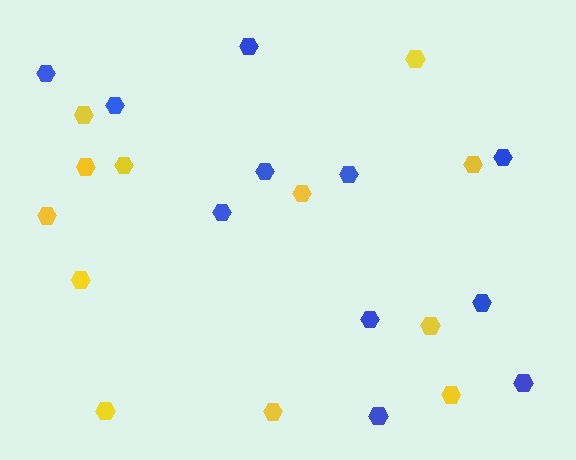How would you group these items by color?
There are 2 groups: one group of blue hexagons (11) and one group of yellow hexagons (12).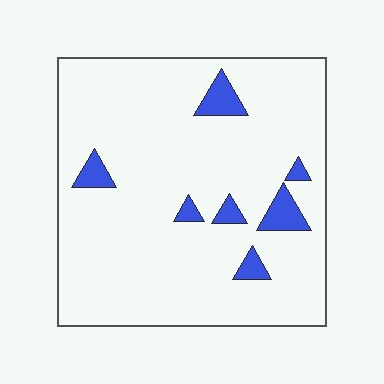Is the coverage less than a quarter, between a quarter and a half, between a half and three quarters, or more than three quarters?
Less than a quarter.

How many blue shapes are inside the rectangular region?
7.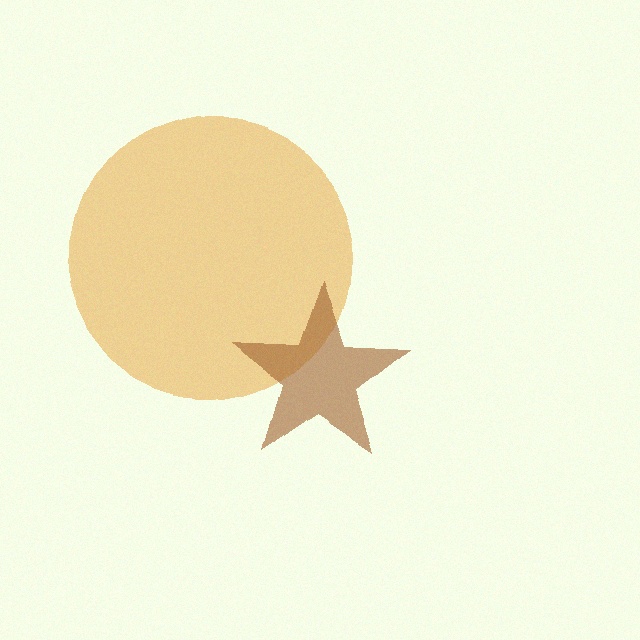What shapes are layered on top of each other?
The layered shapes are: an orange circle, a brown star.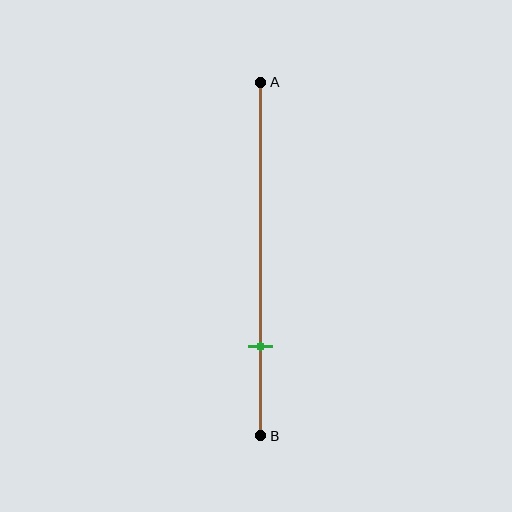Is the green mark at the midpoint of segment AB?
No, the mark is at about 75% from A, not at the 50% midpoint.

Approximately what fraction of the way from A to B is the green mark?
The green mark is approximately 75% of the way from A to B.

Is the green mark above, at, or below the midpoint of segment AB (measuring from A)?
The green mark is below the midpoint of segment AB.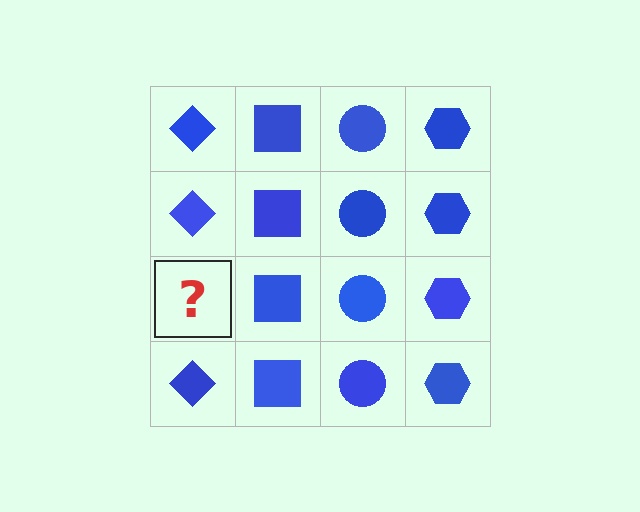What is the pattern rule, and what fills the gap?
The rule is that each column has a consistent shape. The gap should be filled with a blue diamond.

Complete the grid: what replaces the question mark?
The question mark should be replaced with a blue diamond.